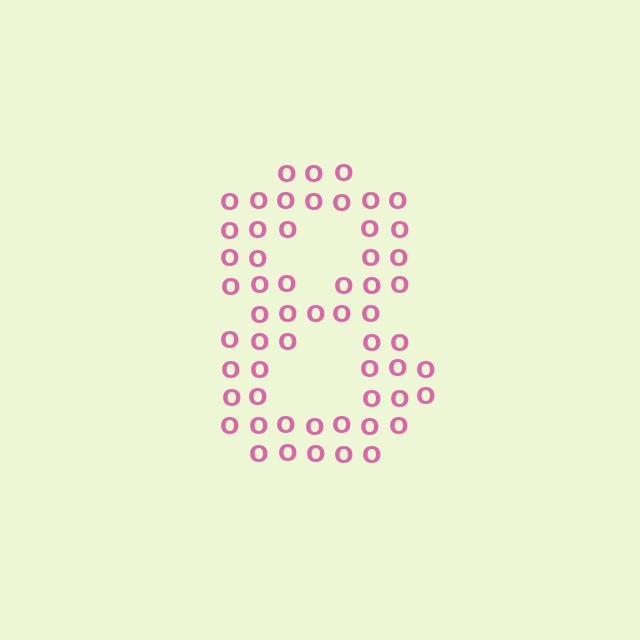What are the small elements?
The small elements are letter O's.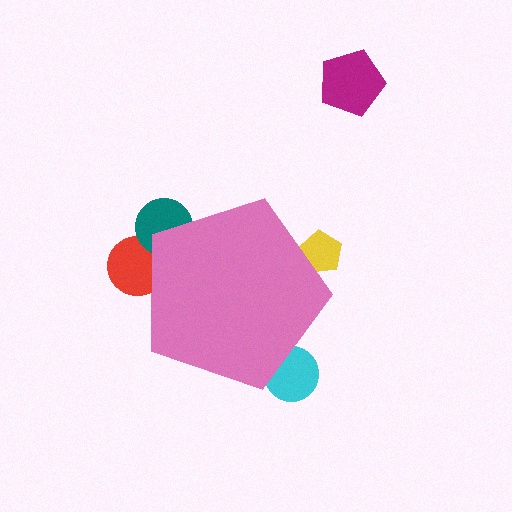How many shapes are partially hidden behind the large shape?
4 shapes are partially hidden.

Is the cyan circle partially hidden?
Yes, the cyan circle is partially hidden behind the pink pentagon.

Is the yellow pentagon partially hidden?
Yes, the yellow pentagon is partially hidden behind the pink pentagon.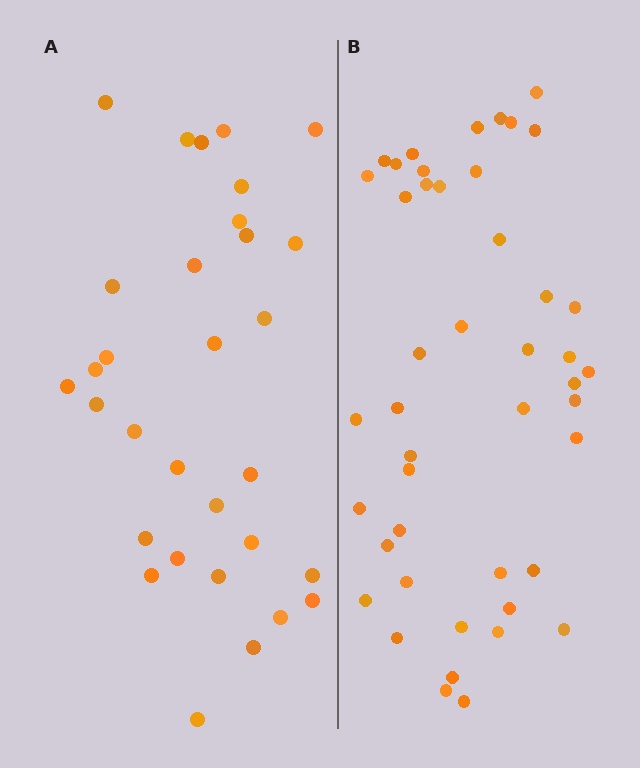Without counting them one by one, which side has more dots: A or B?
Region B (the right region) has more dots.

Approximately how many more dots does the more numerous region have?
Region B has approximately 15 more dots than region A.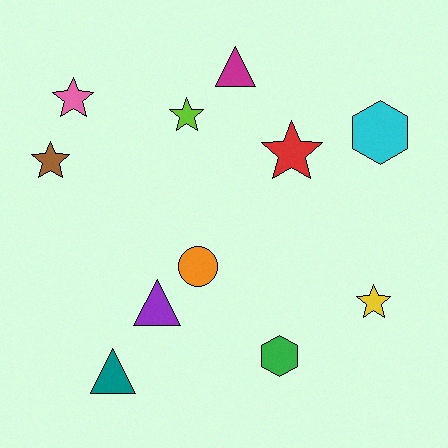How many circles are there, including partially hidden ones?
There is 1 circle.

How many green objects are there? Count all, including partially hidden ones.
There is 1 green object.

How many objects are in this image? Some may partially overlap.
There are 11 objects.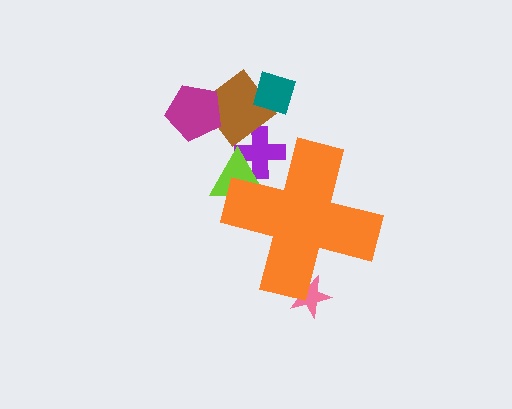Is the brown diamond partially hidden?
No, the brown diamond is fully visible.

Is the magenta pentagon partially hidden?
No, the magenta pentagon is fully visible.